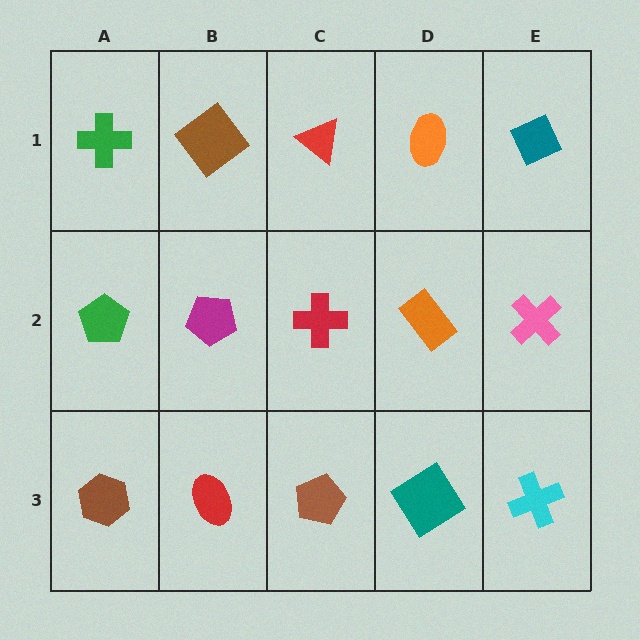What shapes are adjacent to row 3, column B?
A magenta pentagon (row 2, column B), a brown hexagon (row 3, column A), a brown pentagon (row 3, column C).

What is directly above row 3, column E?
A pink cross.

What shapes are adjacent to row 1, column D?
An orange rectangle (row 2, column D), a red triangle (row 1, column C), a teal diamond (row 1, column E).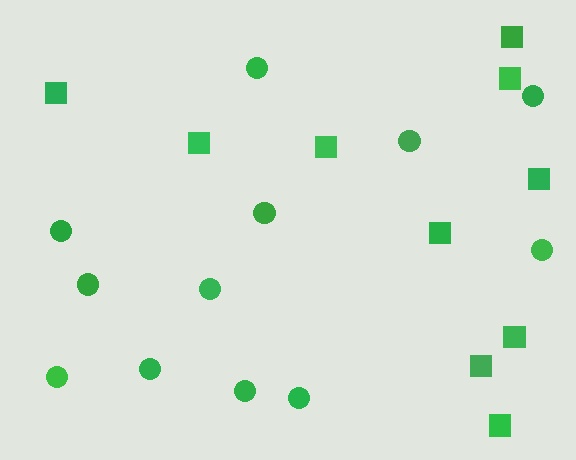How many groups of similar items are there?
There are 2 groups: one group of circles (12) and one group of squares (10).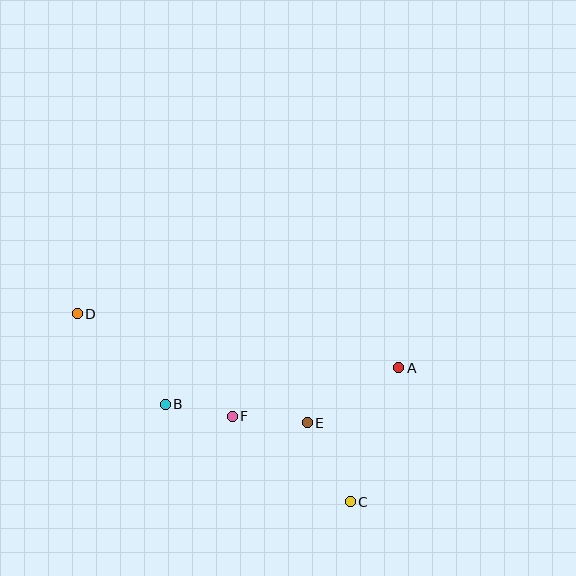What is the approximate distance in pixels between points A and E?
The distance between A and E is approximately 107 pixels.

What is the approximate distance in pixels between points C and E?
The distance between C and E is approximately 90 pixels.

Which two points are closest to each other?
Points B and F are closest to each other.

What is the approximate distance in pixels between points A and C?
The distance between A and C is approximately 142 pixels.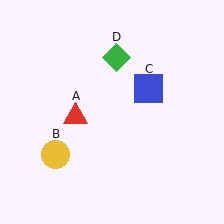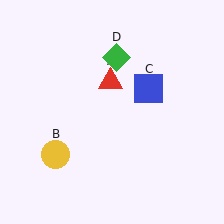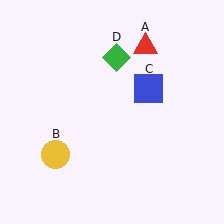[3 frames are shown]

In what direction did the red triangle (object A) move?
The red triangle (object A) moved up and to the right.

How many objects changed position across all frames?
1 object changed position: red triangle (object A).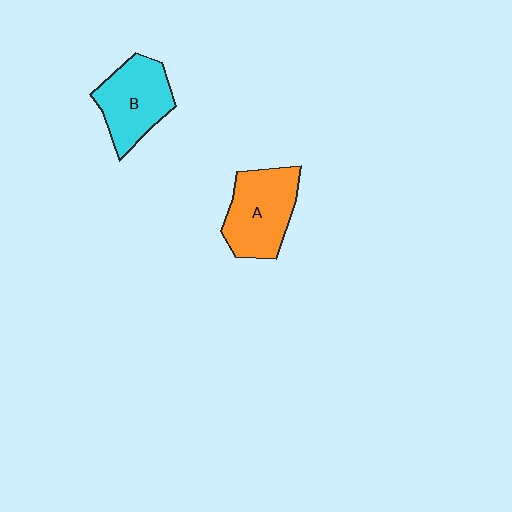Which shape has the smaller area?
Shape B (cyan).